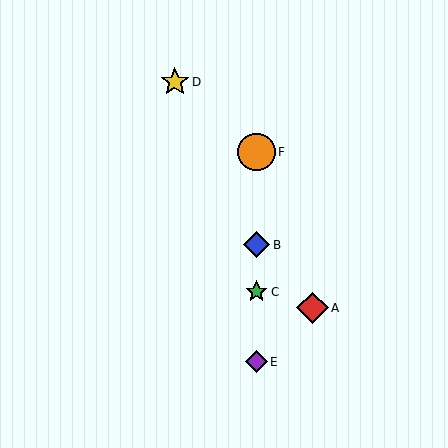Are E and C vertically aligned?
Yes, both are at x≈257.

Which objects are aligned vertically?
Objects B, C, E, F are aligned vertically.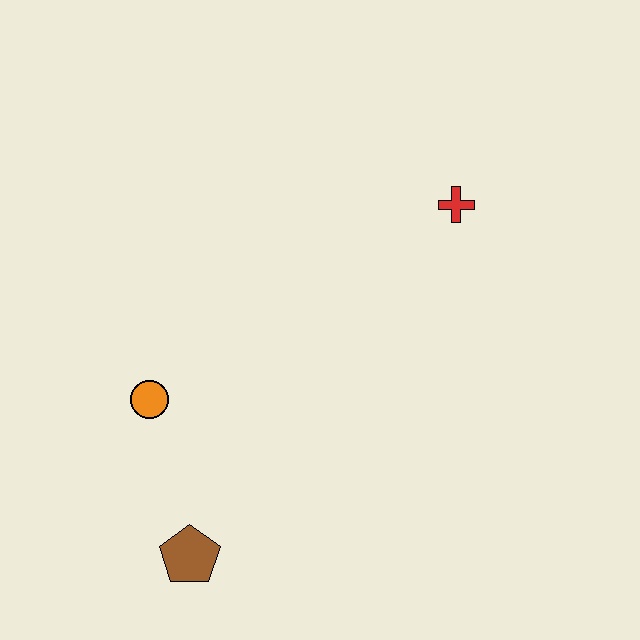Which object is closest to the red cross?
The orange circle is closest to the red cross.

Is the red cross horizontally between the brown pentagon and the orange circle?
No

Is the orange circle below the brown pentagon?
No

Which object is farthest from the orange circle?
The red cross is farthest from the orange circle.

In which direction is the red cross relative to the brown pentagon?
The red cross is above the brown pentagon.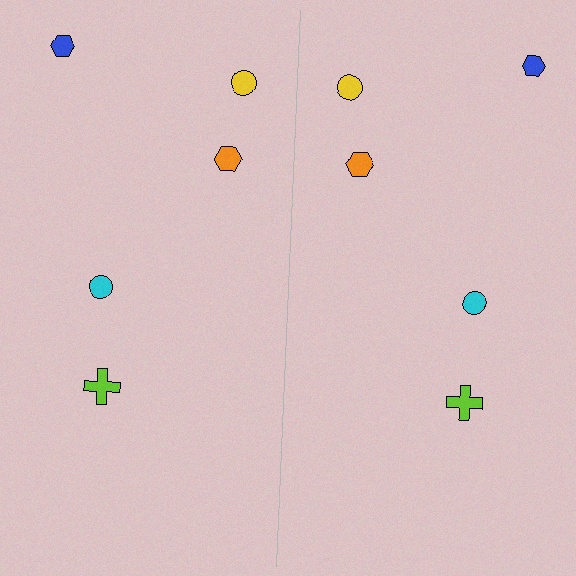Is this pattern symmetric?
Yes, this pattern has bilateral (reflection) symmetry.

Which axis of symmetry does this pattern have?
The pattern has a vertical axis of symmetry running through the center of the image.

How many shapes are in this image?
There are 10 shapes in this image.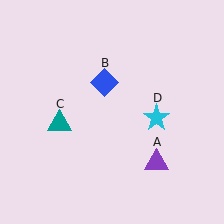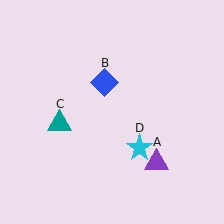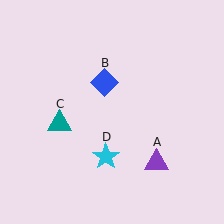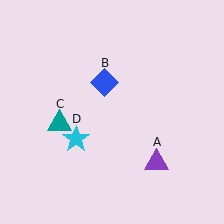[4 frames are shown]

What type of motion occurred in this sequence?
The cyan star (object D) rotated clockwise around the center of the scene.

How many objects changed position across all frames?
1 object changed position: cyan star (object D).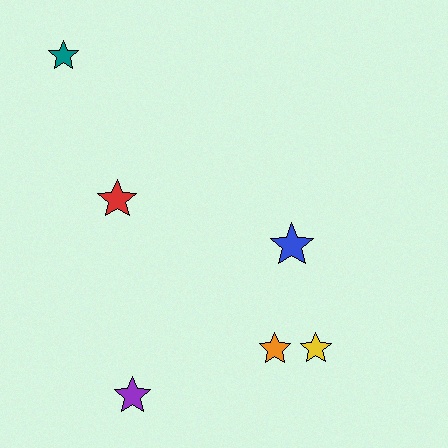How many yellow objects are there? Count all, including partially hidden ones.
There is 1 yellow object.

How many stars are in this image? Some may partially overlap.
There are 6 stars.